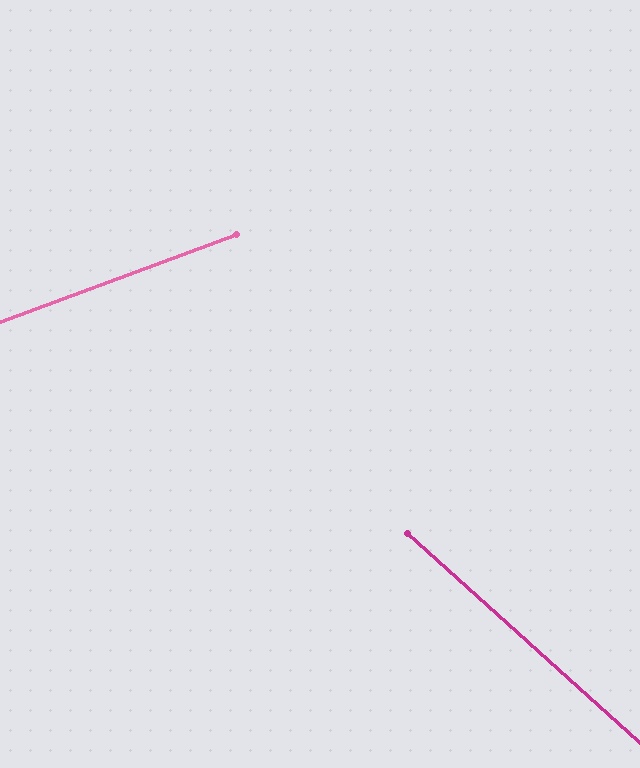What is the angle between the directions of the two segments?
Approximately 62 degrees.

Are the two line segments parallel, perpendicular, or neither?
Neither parallel nor perpendicular — they differ by about 62°.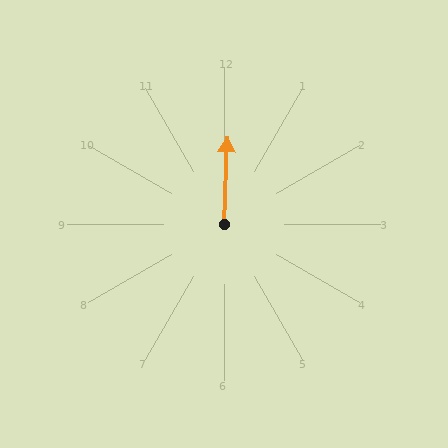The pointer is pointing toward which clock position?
Roughly 12 o'clock.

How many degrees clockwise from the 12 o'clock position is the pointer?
Approximately 2 degrees.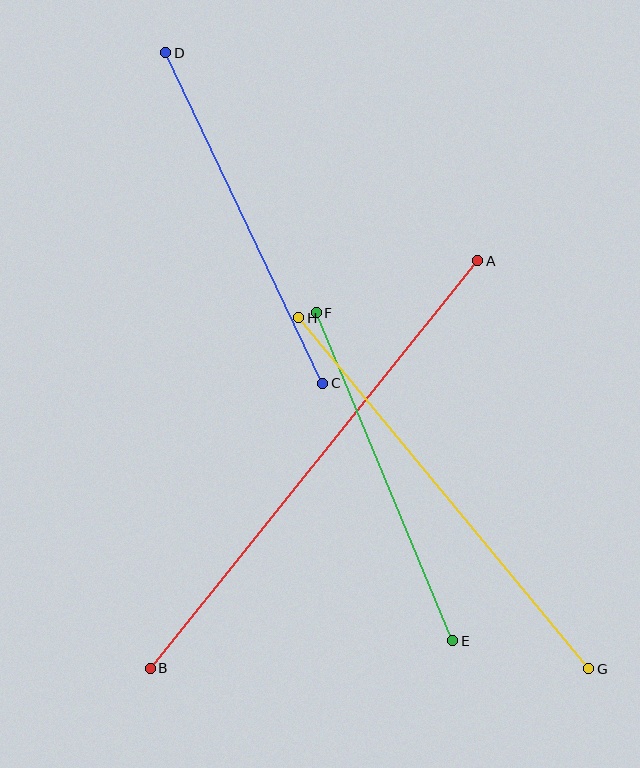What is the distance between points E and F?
The distance is approximately 355 pixels.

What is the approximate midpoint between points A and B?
The midpoint is at approximately (314, 465) pixels.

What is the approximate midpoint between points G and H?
The midpoint is at approximately (444, 493) pixels.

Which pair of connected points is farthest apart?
Points A and B are farthest apart.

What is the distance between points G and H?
The distance is approximately 455 pixels.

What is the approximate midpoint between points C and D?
The midpoint is at approximately (244, 218) pixels.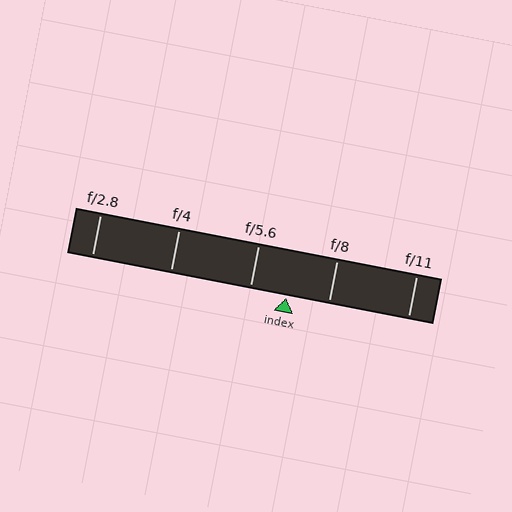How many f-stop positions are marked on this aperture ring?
There are 5 f-stop positions marked.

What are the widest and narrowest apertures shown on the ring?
The widest aperture shown is f/2.8 and the narrowest is f/11.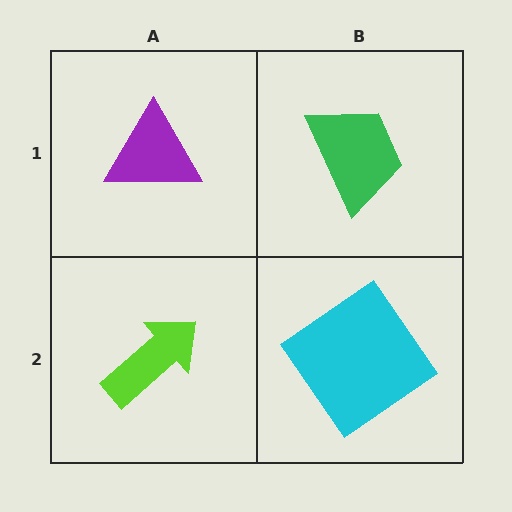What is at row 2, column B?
A cyan diamond.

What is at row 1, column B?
A green trapezoid.